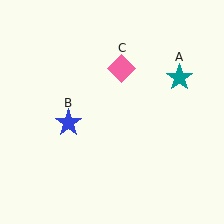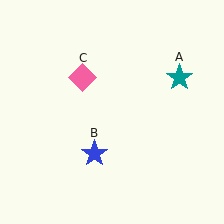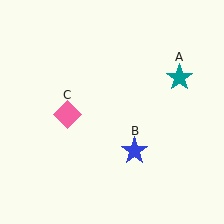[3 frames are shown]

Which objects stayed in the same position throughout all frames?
Teal star (object A) remained stationary.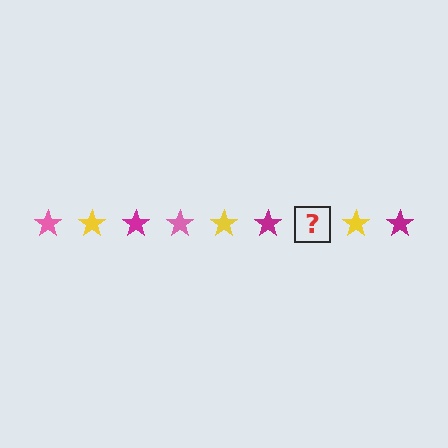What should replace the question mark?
The question mark should be replaced with a pink star.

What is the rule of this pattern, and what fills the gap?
The rule is that the pattern cycles through pink, yellow, magenta stars. The gap should be filled with a pink star.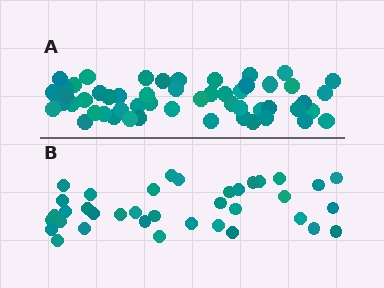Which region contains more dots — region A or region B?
Region A (the top region) has more dots.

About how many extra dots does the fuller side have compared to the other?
Region A has approximately 15 more dots than region B.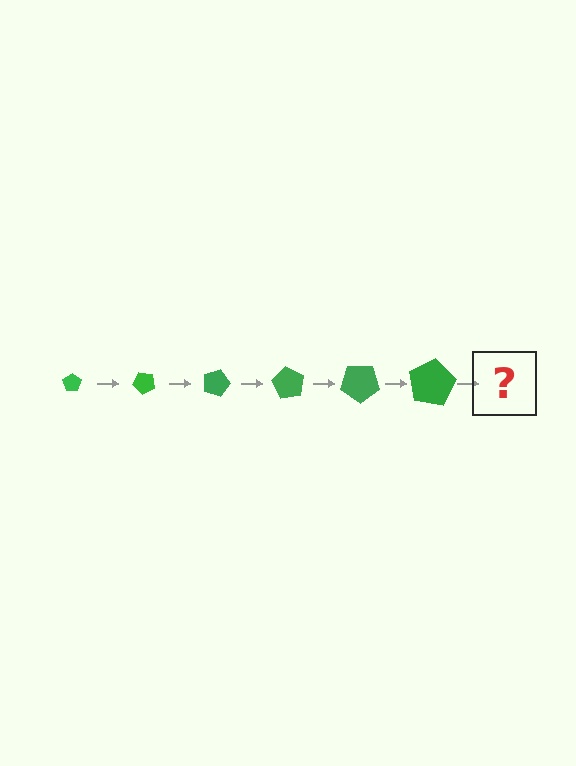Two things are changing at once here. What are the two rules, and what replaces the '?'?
The two rules are that the pentagon grows larger each step and it rotates 45 degrees each step. The '?' should be a pentagon, larger than the previous one and rotated 270 degrees from the start.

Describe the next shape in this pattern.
It should be a pentagon, larger than the previous one and rotated 270 degrees from the start.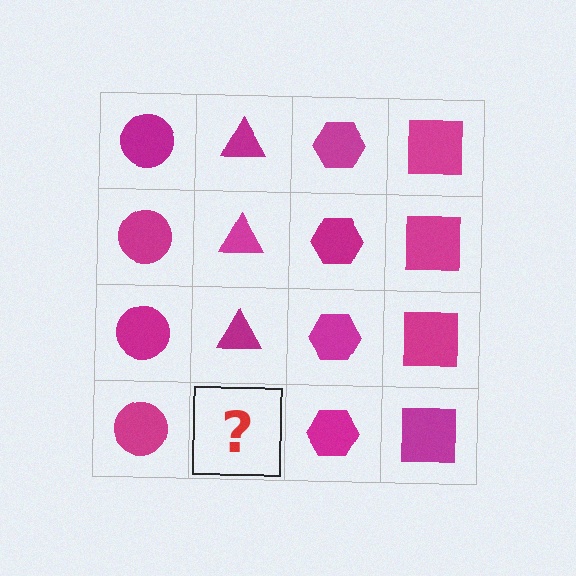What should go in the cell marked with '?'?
The missing cell should contain a magenta triangle.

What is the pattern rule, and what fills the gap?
The rule is that each column has a consistent shape. The gap should be filled with a magenta triangle.